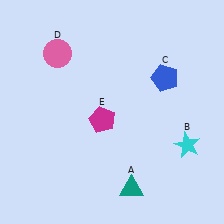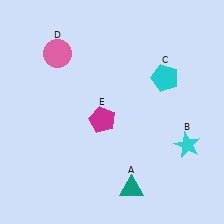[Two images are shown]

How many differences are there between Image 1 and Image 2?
There is 1 difference between the two images.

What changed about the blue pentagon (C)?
In Image 1, C is blue. In Image 2, it changed to cyan.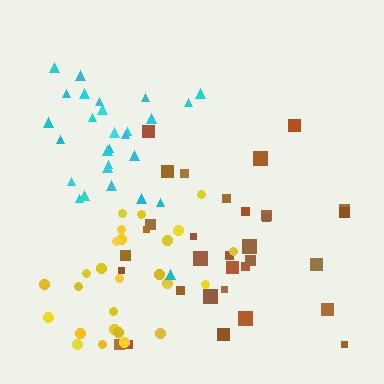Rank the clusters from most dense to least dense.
yellow, cyan, brown.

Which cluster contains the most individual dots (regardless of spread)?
Brown (32).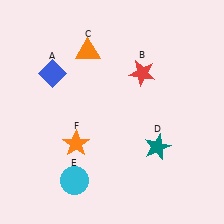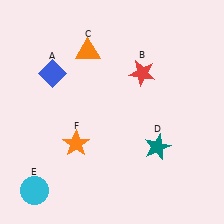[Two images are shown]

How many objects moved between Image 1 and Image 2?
1 object moved between the two images.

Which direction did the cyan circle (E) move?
The cyan circle (E) moved left.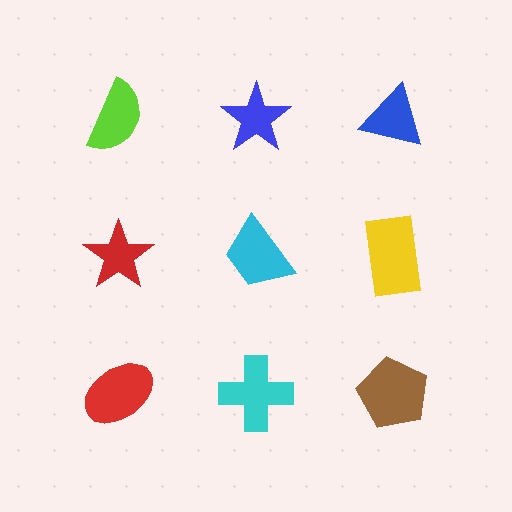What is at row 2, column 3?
A yellow rectangle.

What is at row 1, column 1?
A lime semicircle.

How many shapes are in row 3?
3 shapes.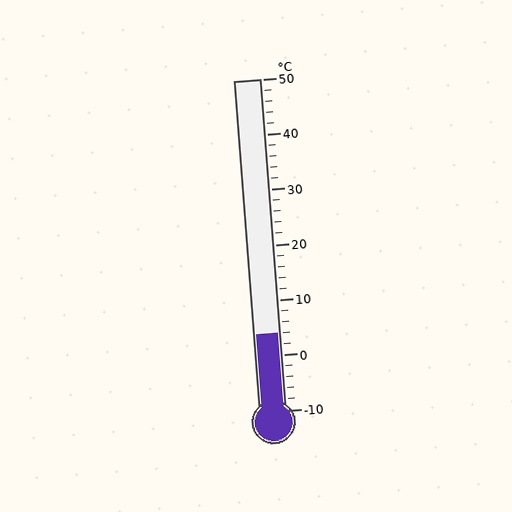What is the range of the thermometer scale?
The thermometer scale ranges from -10°C to 50°C.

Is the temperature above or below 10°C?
The temperature is below 10°C.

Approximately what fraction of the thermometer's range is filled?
The thermometer is filled to approximately 25% of its range.